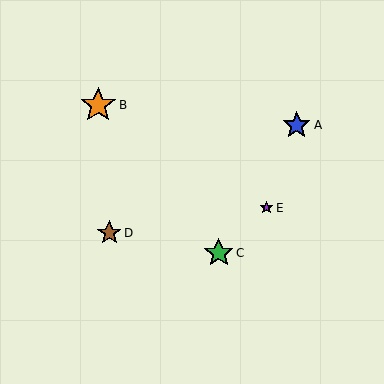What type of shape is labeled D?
Shape D is a brown star.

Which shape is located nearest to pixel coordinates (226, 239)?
The green star (labeled C) at (219, 253) is nearest to that location.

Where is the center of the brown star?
The center of the brown star is at (109, 233).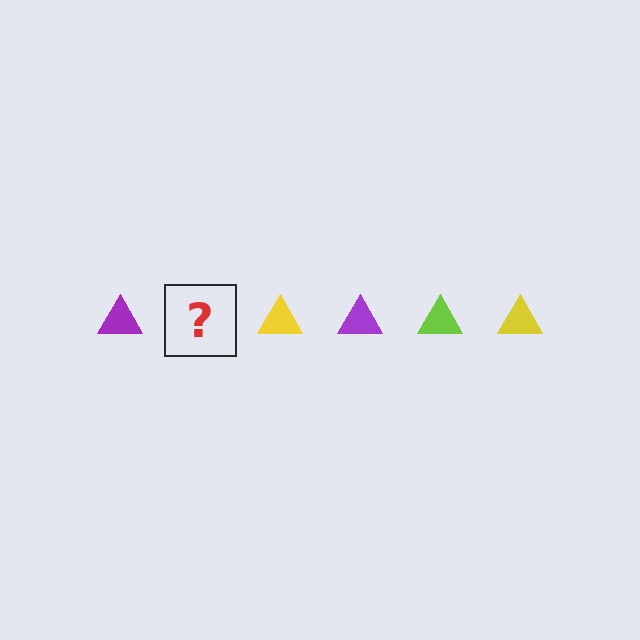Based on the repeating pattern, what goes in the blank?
The blank should be a lime triangle.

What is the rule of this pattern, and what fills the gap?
The rule is that the pattern cycles through purple, lime, yellow triangles. The gap should be filled with a lime triangle.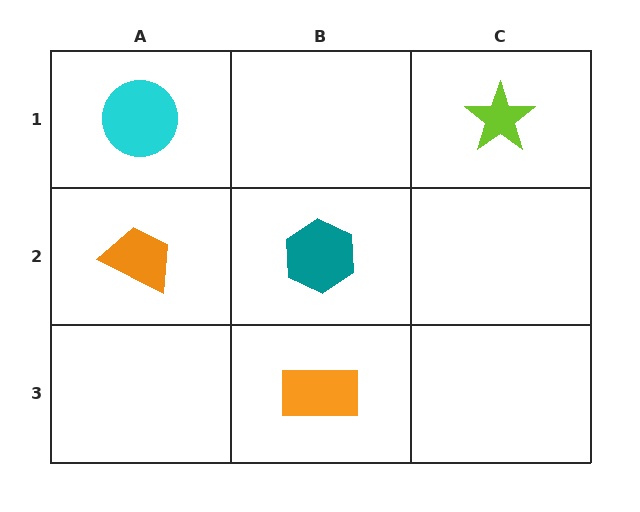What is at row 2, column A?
An orange trapezoid.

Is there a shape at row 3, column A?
No, that cell is empty.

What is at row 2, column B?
A teal hexagon.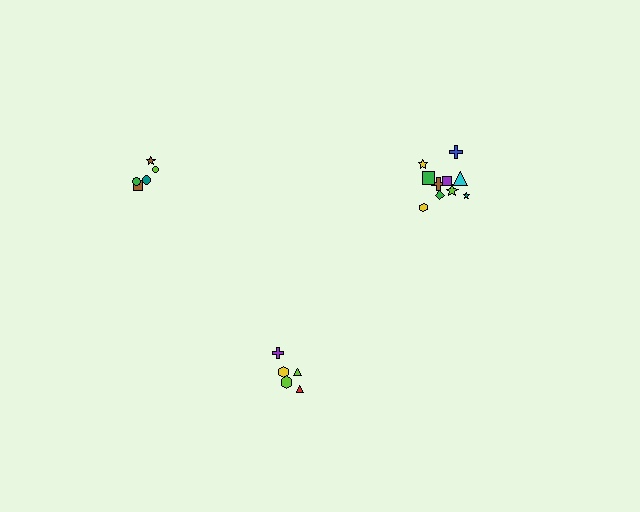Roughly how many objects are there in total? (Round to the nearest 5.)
Roughly 20 objects in total.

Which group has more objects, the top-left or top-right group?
The top-right group.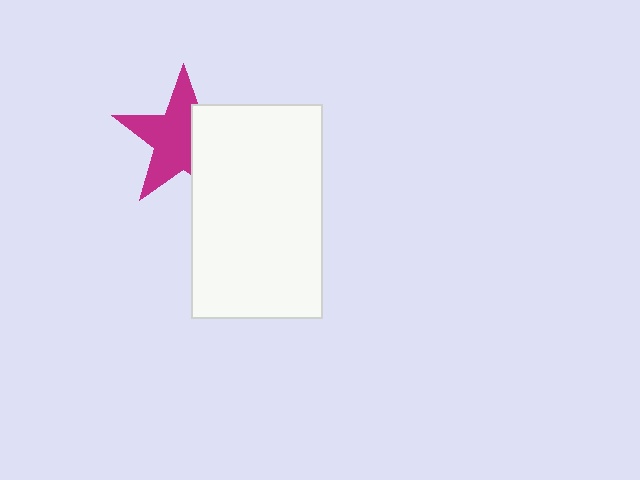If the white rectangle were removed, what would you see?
You would see the complete magenta star.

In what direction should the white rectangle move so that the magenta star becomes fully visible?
The white rectangle should move right. That is the shortest direction to clear the overlap and leave the magenta star fully visible.